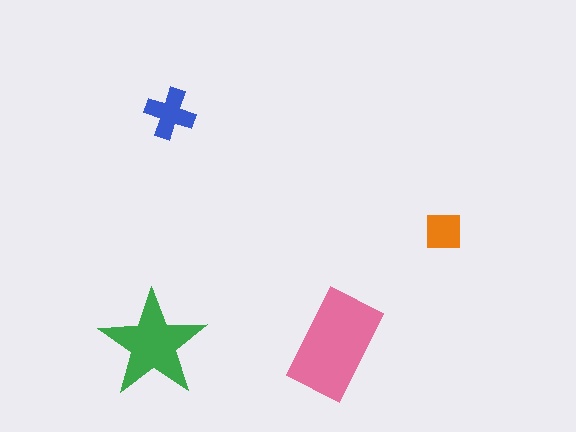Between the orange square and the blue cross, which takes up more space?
The blue cross.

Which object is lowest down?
The pink rectangle is bottommost.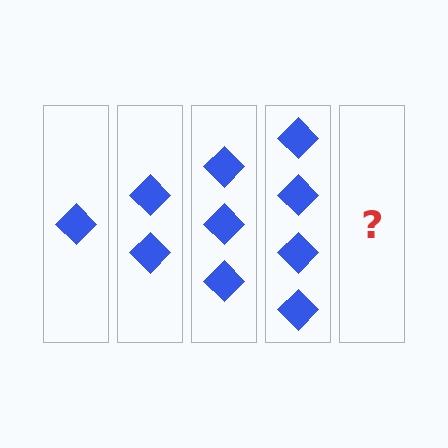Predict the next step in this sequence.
The next step is 5 diamonds.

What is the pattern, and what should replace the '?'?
The pattern is that each step adds one more diamond. The '?' should be 5 diamonds.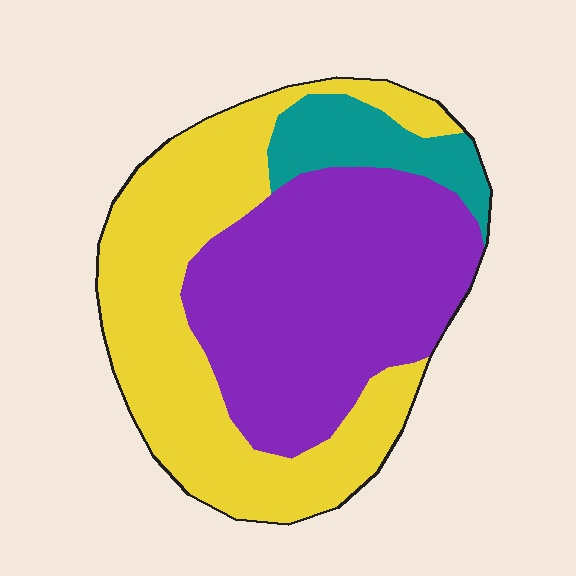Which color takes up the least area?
Teal, at roughly 10%.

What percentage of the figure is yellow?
Yellow takes up between a third and a half of the figure.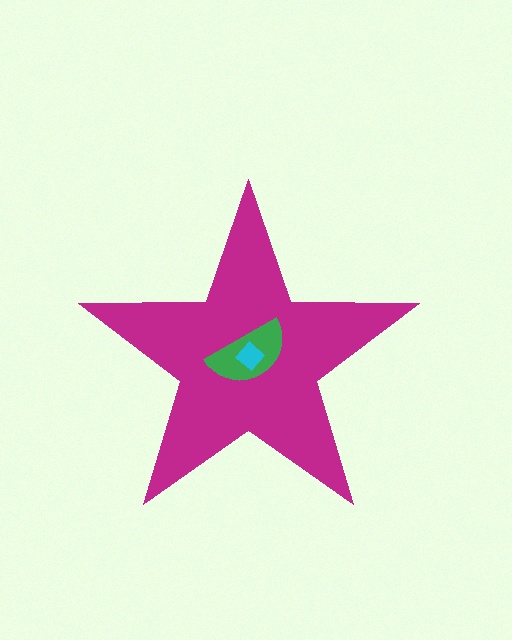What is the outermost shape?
The magenta star.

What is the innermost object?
The cyan diamond.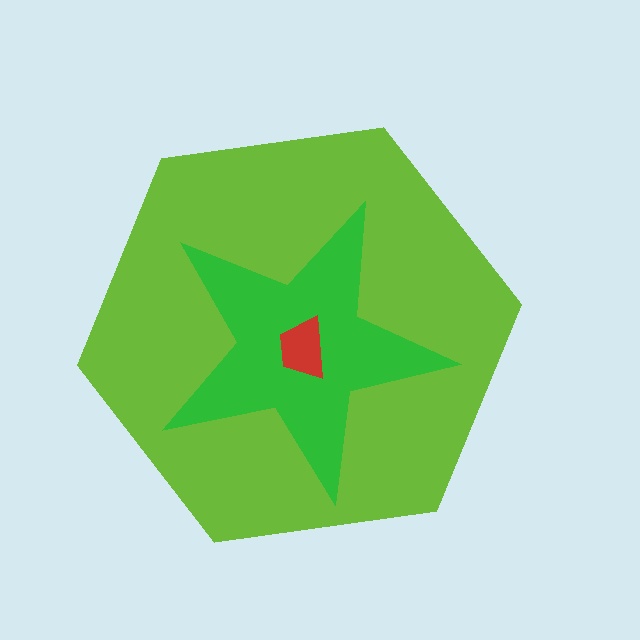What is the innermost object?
The red trapezoid.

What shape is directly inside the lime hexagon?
The green star.